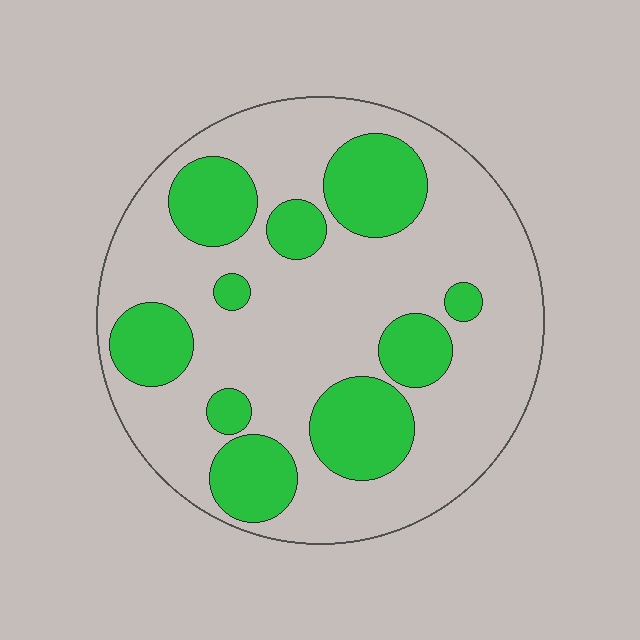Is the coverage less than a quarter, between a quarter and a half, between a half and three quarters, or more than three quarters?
Between a quarter and a half.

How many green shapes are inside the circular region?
10.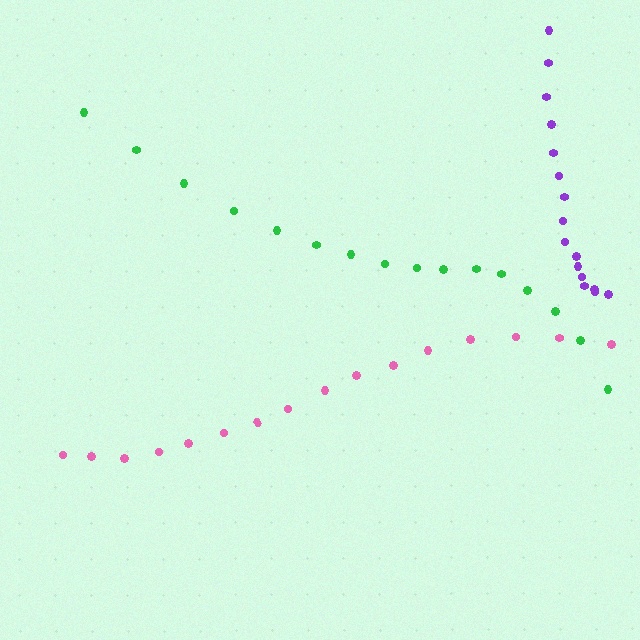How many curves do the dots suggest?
There are 3 distinct paths.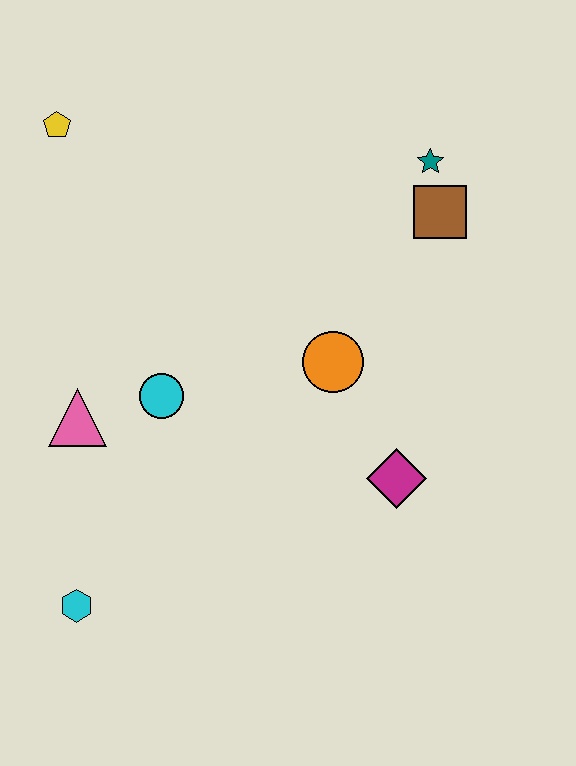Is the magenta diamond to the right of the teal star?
No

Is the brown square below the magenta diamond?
No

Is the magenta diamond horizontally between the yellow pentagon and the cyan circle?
No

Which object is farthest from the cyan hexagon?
The teal star is farthest from the cyan hexagon.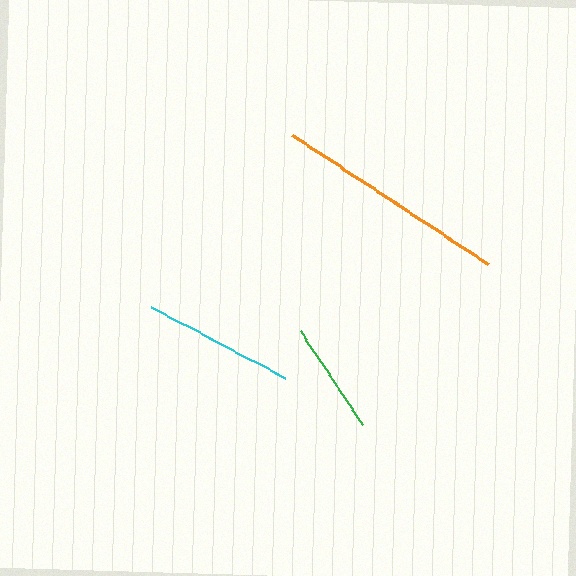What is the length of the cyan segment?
The cyan segment is approximately 152 pixels long.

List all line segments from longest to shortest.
From longest to shortest: orange, cyan, green.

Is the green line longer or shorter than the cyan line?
The cyan line is longer than the green line.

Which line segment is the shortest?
The green line is the shortest at approximately 113 pixels.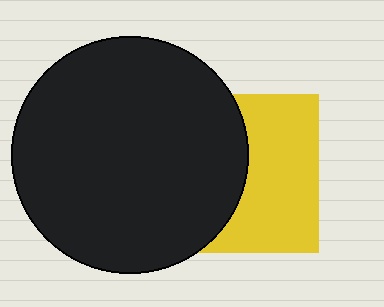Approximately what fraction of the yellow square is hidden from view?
Roughly 49% of the yellow square is hidden behind the black circle.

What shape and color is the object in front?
The object in front is a black circle.